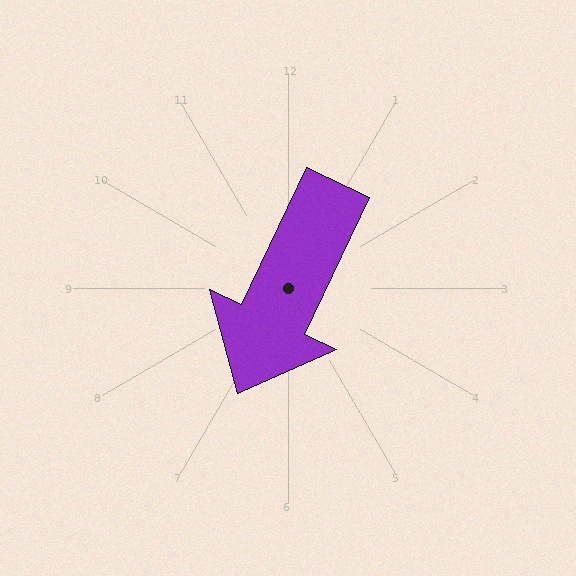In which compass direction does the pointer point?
Southwest.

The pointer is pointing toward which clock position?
Roughly 7 o'clock.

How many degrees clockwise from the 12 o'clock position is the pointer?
Approximately 206 degrees.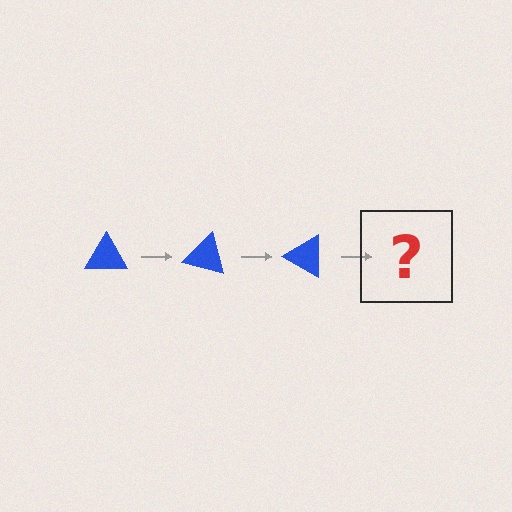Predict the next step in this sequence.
The next step is a blue triangle rotated 45 degrees.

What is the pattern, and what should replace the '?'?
The pattern is that the triangle rotates 15 degrees each step. The '?' should be a blue triangle rotated 45 degrees.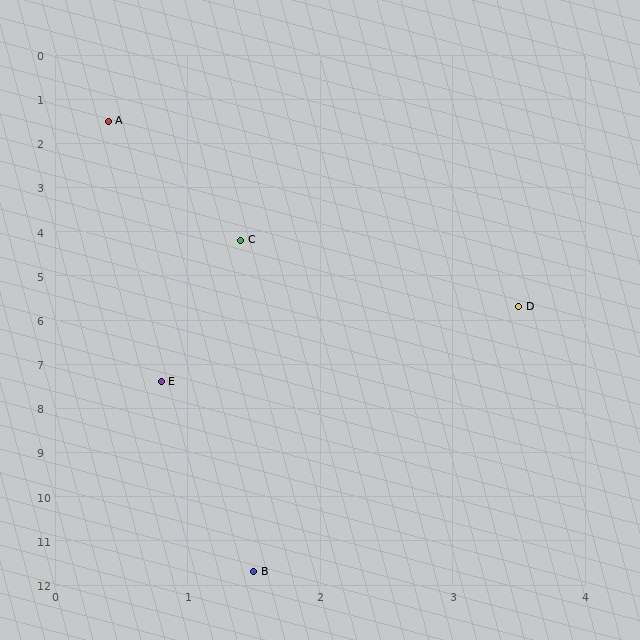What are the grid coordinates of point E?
Point E is at approximately (0.8, 7.4).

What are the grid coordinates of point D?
Point D is at approximately (3.5, 5.7).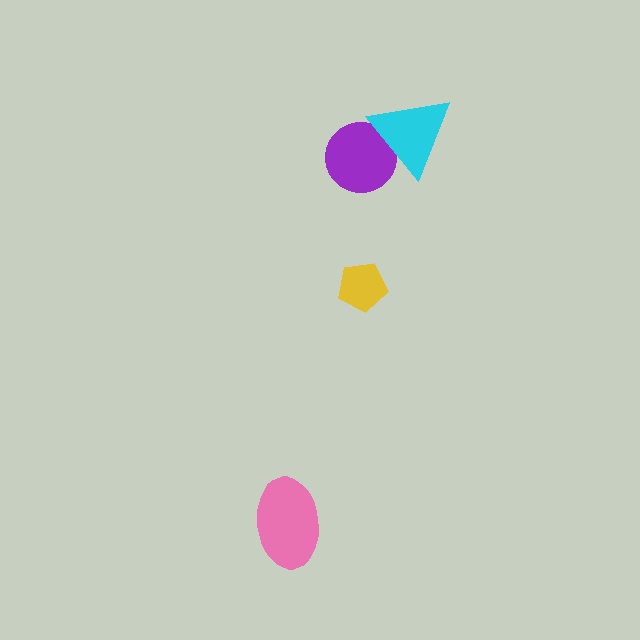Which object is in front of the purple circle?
The cyan triangle is in front of the purple circle.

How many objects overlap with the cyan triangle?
1 object overlaps with the cyan triangle.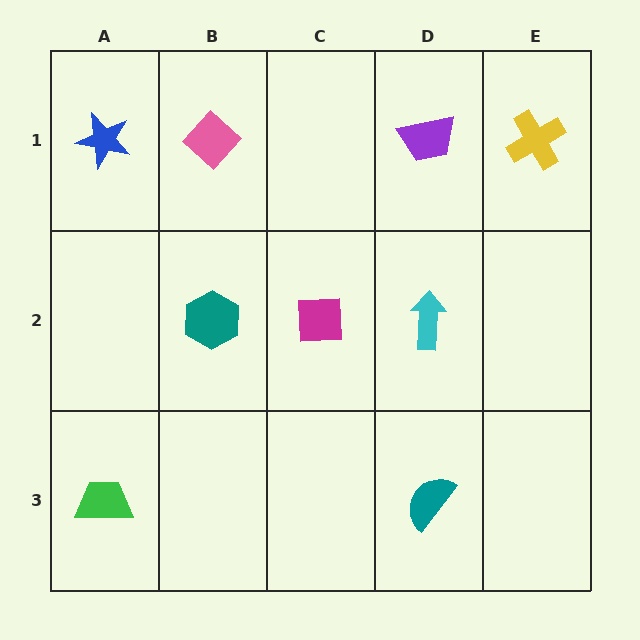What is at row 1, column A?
A blue star.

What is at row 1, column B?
A pink diamond.